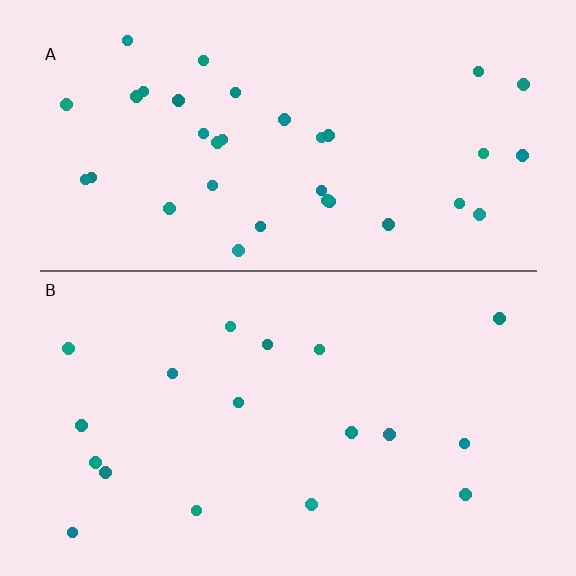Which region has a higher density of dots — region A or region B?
A (the top).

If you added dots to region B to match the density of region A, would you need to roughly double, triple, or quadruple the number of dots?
Approximately double.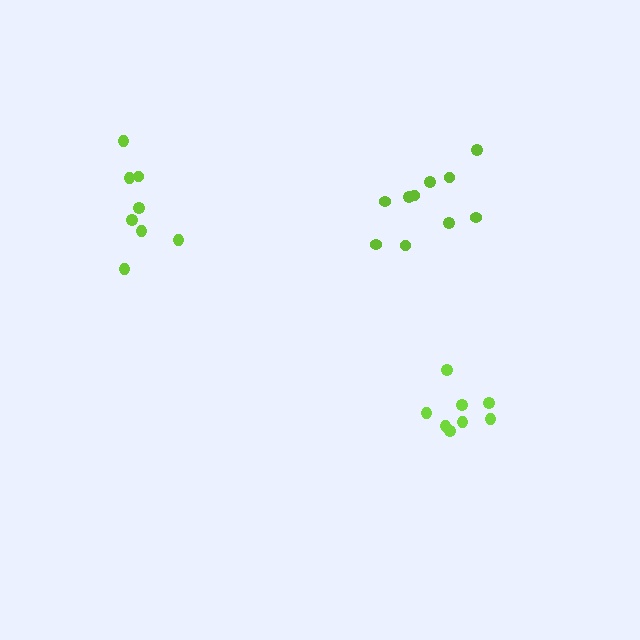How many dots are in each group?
Group 1: 8 dots, Group 2: 8 dots, Group 3: 10 dots (26 total).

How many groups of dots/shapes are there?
There are 3 groups.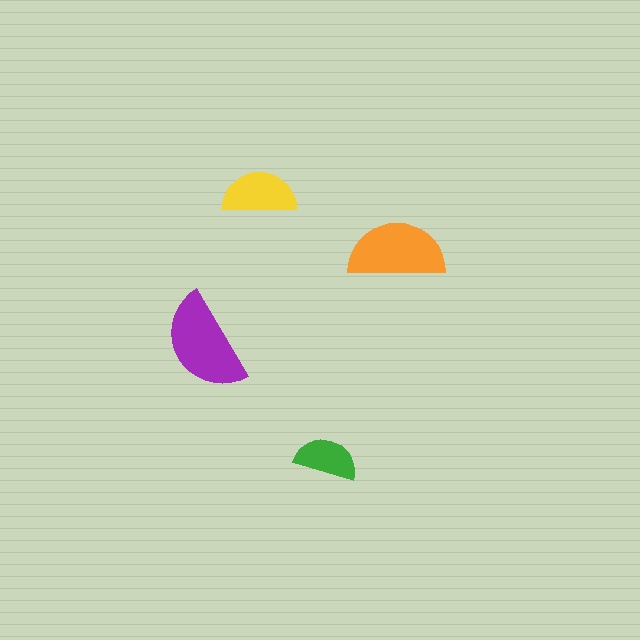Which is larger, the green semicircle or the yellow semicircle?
The yellow one.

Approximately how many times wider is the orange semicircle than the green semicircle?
About 1.5 times wider.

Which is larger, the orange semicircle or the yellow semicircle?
The orange one.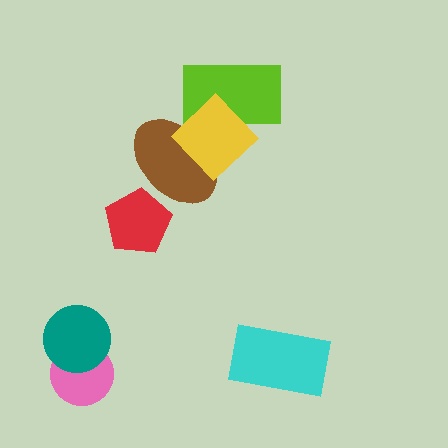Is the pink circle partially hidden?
Yes, it is partially covered by another shape.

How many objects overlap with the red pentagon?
1 object overlaps with the red pentagon.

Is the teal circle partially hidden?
No, no other shape covers it.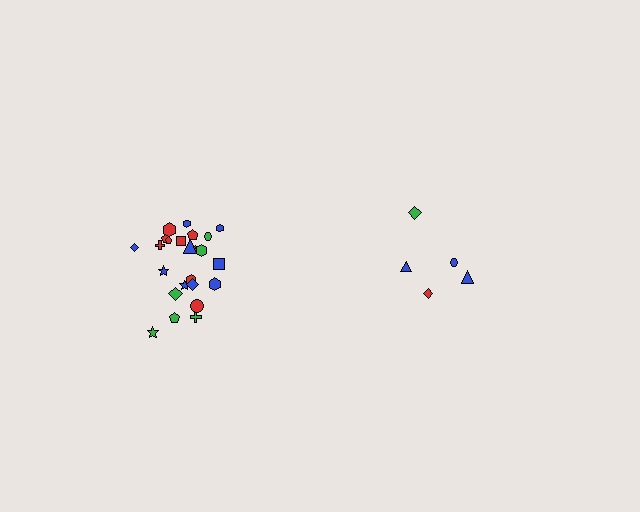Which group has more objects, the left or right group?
The left group.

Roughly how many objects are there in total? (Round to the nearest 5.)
Roughly 30 objects in total.